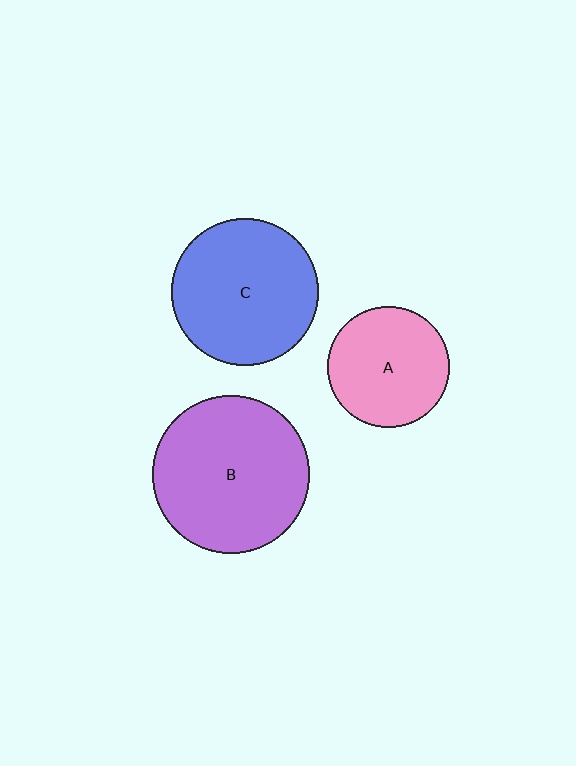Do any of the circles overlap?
No, none of the circles overlap.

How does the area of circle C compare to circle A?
Approximately 1.4 times.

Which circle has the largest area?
Circle B (purple).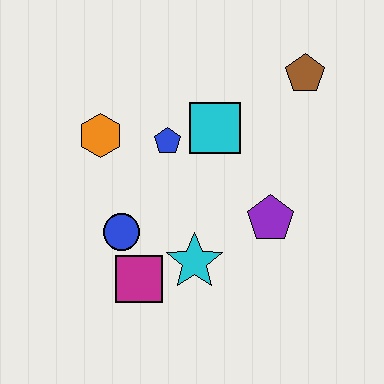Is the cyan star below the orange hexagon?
Yes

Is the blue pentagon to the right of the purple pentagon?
No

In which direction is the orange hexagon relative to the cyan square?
The orange hexagon is to the left of the cyan square.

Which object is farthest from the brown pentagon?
The magenta square is farthest from the brown pentagon.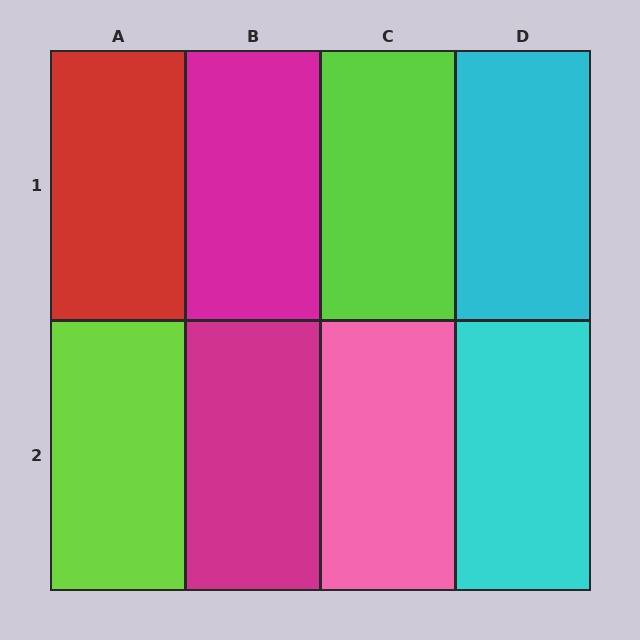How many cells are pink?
1 cell is pink.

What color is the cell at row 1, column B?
Magenta.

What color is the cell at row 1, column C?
Lime.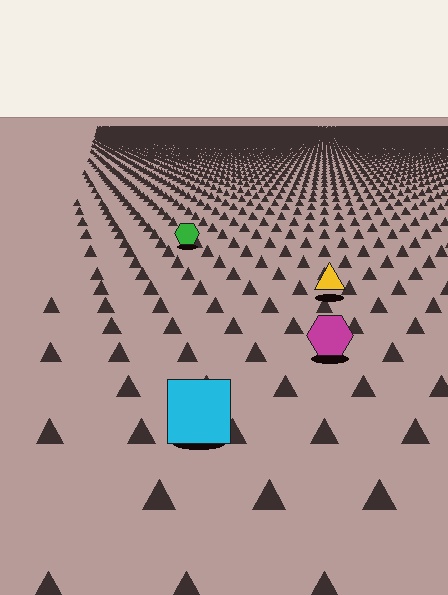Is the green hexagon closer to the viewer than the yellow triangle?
No. The yellow triangle is closer — you can tell from the texture gradient: the ground texture is coarser near it.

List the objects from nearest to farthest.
From nearest to farthest: the cyan square, the magenta hexagon, the yellow triangle, the green hexagon.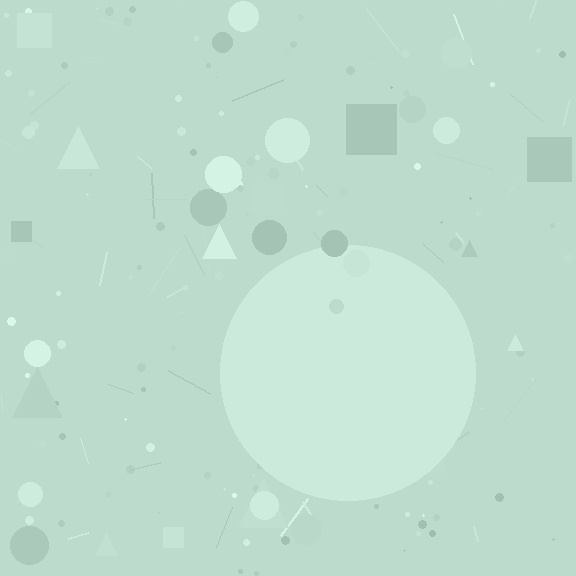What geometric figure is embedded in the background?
A circle is embedded in the background.